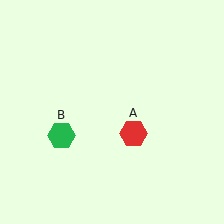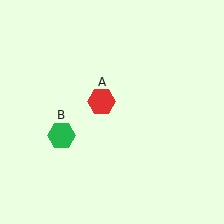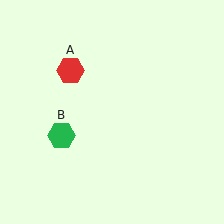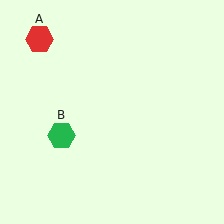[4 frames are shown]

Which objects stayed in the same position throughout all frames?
Green hexagon (object B) remained stationary.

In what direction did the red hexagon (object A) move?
The red hexagon (object A) moved up and to the left.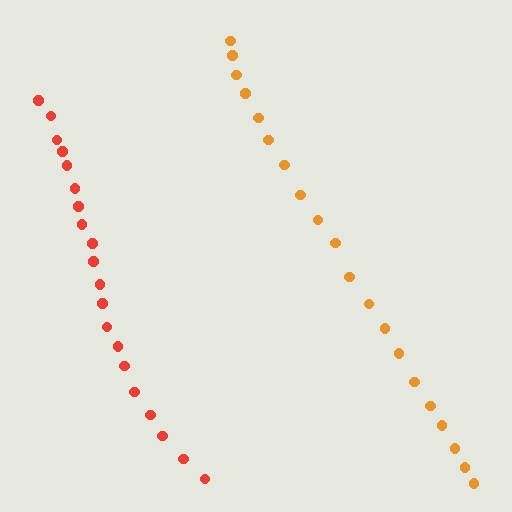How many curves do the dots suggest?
There are 2 distinct paths.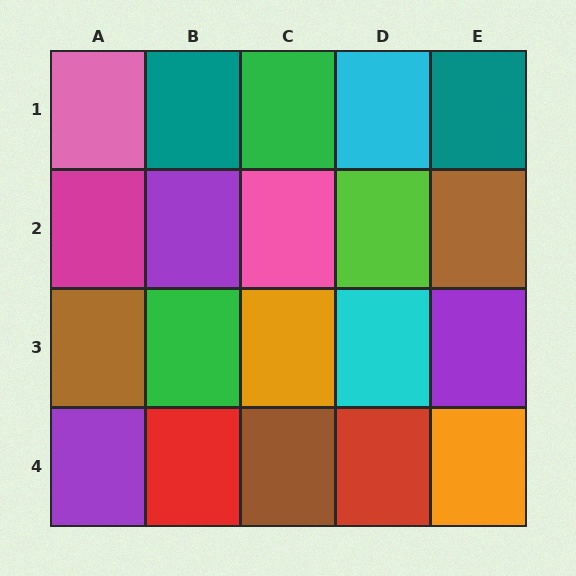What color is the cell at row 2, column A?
Magenta.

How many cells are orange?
2 cells are orange.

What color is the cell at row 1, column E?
Teal.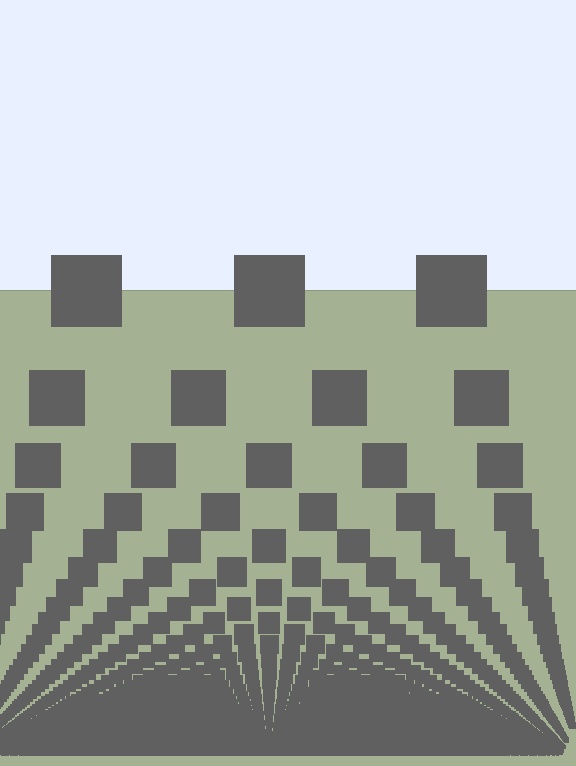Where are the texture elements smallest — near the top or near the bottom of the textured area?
Near the bottom.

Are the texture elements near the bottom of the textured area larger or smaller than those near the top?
Smaller. The gradient is inverted — elements near the bottom are smaller and denser.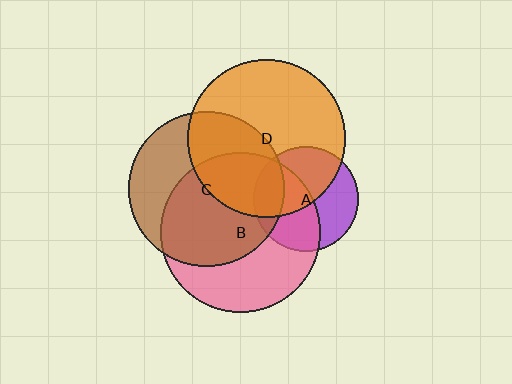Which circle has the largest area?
Circle B (pink).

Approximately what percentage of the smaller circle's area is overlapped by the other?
Approximately 20%.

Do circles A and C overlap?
Yes.